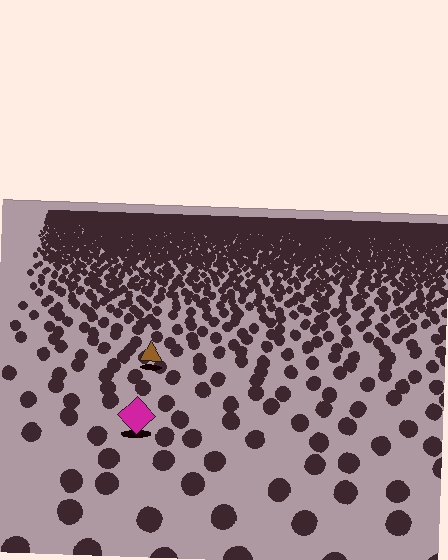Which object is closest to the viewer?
The magenta diamond is closest. The texture marks near it are larger and more spread out.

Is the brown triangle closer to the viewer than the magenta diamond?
No. The magenta diamond is closer — you can tell from the texture gradient: the ground texture is coarser near it.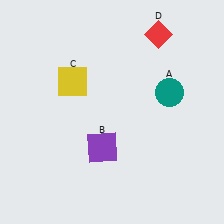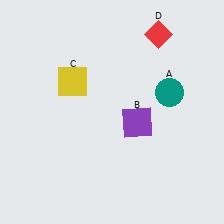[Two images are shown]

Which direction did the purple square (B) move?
The purple square (B) moved right.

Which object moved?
The purple square (B) moved right.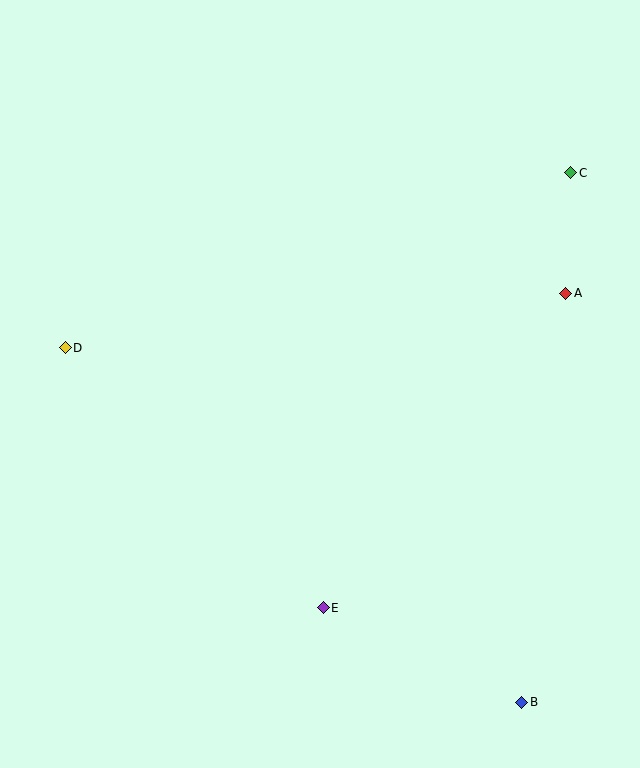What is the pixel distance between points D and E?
The distance between D and E is 366 pixels.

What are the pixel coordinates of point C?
Point C is at (571, 173).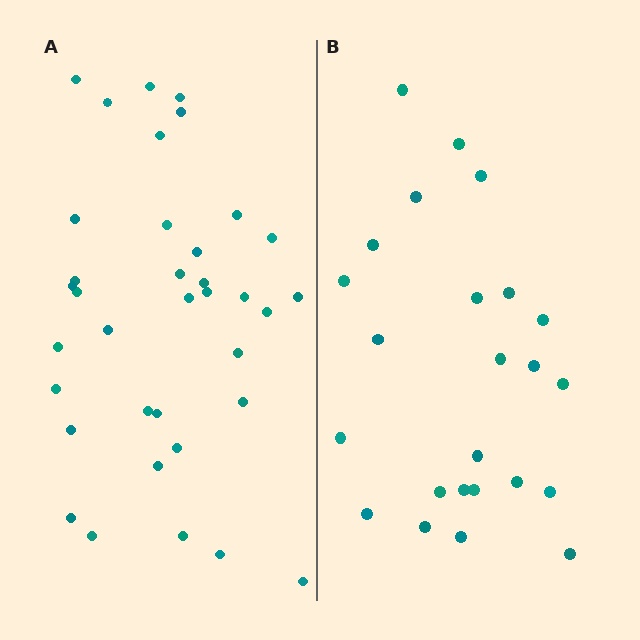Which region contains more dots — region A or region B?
Region A (the left region) has more dots.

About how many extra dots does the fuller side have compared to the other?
Region A has roughly 12 or so more dots than region B.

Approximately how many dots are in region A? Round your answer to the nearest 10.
About 40 dots. (The exact count is 36, which rounds to 40.)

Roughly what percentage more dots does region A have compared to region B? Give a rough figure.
About 50% more.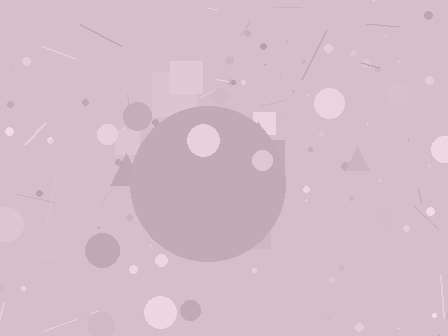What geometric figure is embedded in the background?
A circle is embedded in the background.